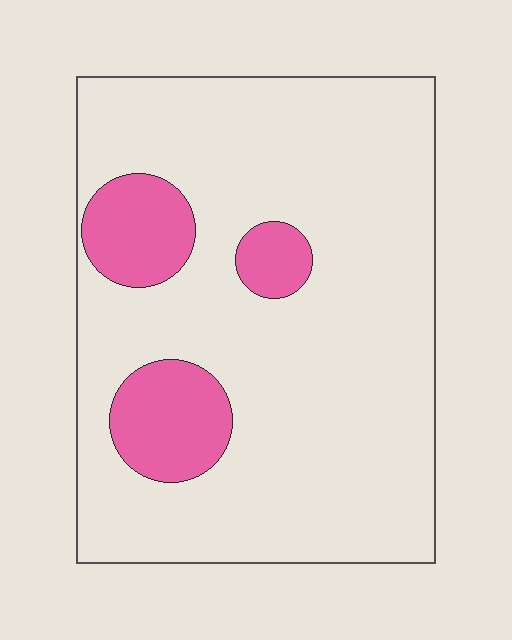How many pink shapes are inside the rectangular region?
3.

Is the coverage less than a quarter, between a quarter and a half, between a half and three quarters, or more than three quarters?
Less than a quarter.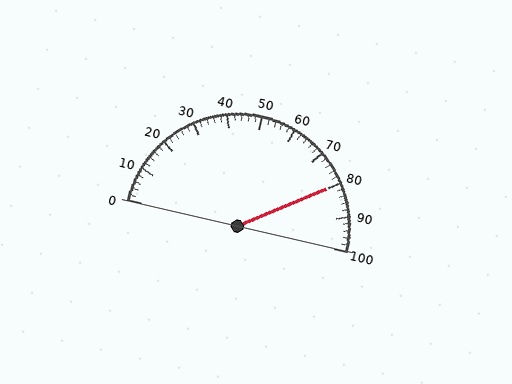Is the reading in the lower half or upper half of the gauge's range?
The reading is in the upper half of the range (0 to 100).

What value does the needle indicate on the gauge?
The needle indicates approximately 80.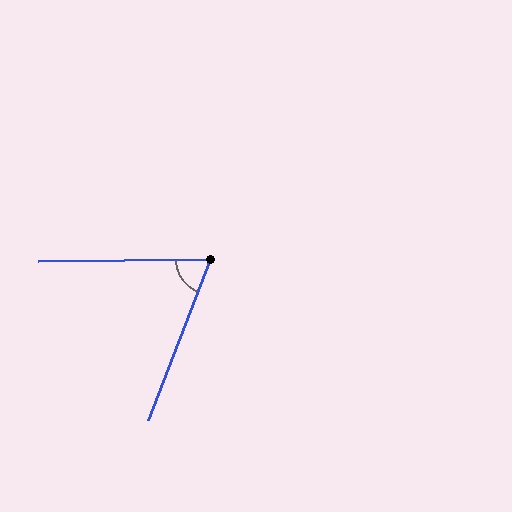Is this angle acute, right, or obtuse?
It is acute.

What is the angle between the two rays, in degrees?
Approximately 68 degrees.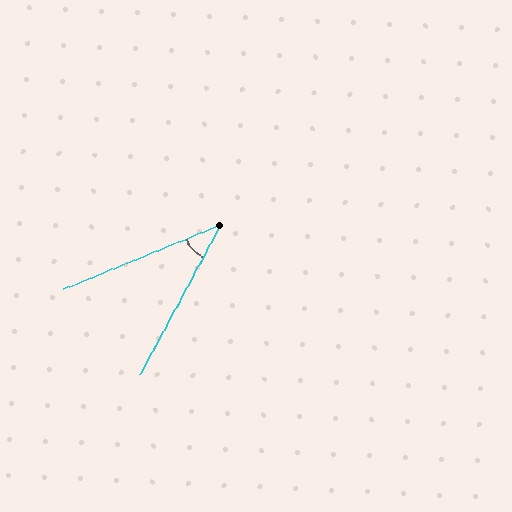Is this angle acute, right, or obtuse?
It is acute.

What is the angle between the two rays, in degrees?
Approximately 40 degrees.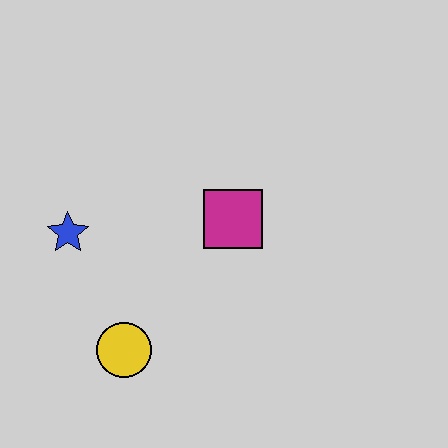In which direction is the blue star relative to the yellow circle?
The blue star is above the yellow circle.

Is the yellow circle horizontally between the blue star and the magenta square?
Yes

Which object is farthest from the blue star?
The magenta square is farthest from the blue star.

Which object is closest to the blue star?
The yellow circle is closest to the blue star.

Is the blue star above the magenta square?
No